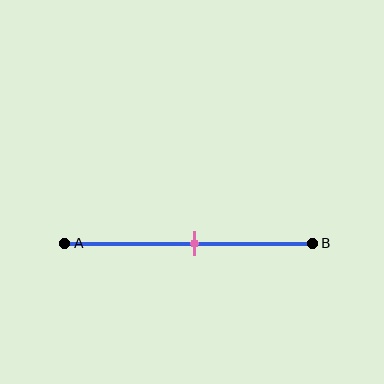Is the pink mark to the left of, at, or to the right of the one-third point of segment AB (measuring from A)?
The pink mark is to the right of the one-third point of segment AB.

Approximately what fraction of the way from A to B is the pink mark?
The pink mark is approximately 50% of the way from A to B.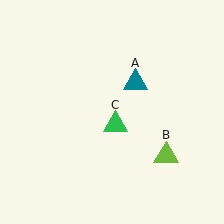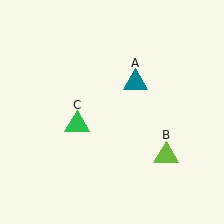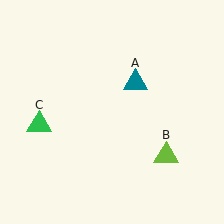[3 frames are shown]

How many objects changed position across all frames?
1 object changed position: green triangle (object C).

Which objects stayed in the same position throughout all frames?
Teal triangle (object A) and lime triangle (object B) remained stationary.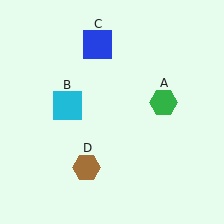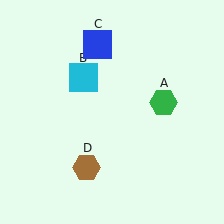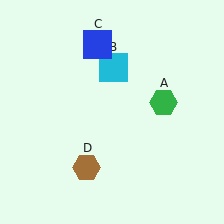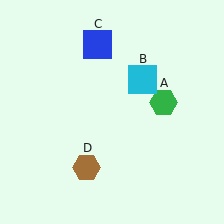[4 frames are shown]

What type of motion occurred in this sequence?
The cyan square (object B) rotated clockwise around the center of the scene.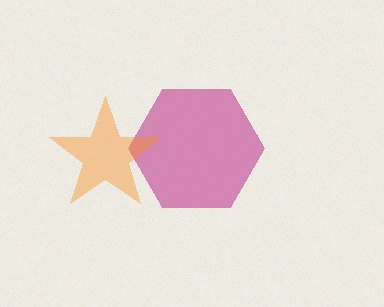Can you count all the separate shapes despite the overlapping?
Yes, there are 2 separate shapes.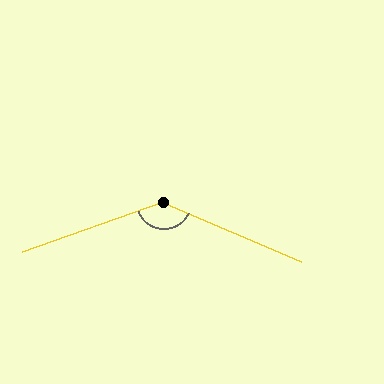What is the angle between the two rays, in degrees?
Approximately 138 degrees.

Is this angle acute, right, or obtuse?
It is obtuse.